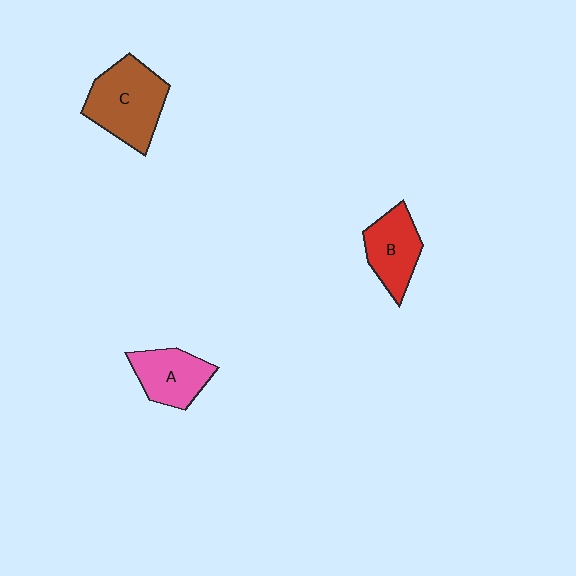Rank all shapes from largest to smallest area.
From largest to smallest: C (brown), B (red), A (pink).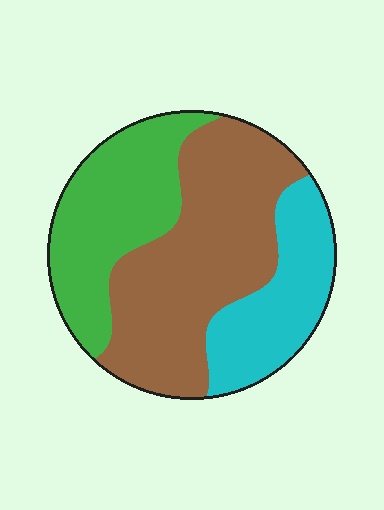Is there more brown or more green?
Brown.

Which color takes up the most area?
Brown, at roughly 45%.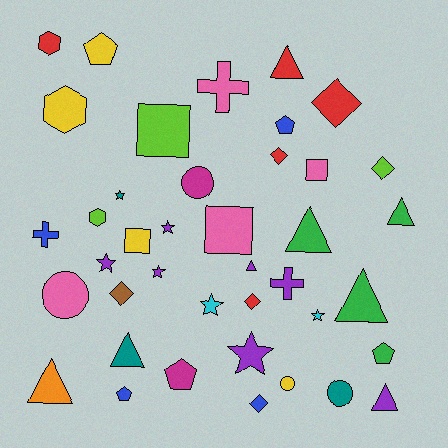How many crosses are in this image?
There are 3 crosses.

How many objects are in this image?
There are 40 objects.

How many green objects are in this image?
There are 4 green objects.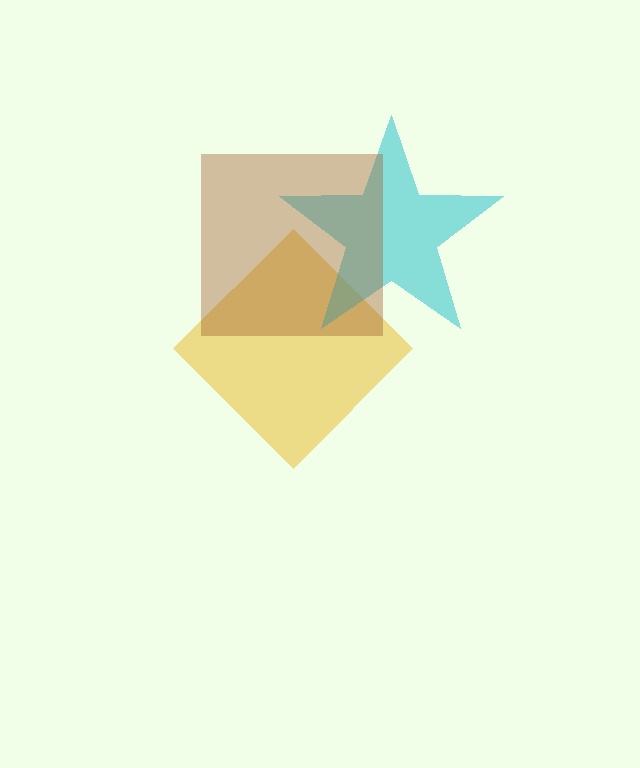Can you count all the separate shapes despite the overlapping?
Yes, there are 3 separate shapes.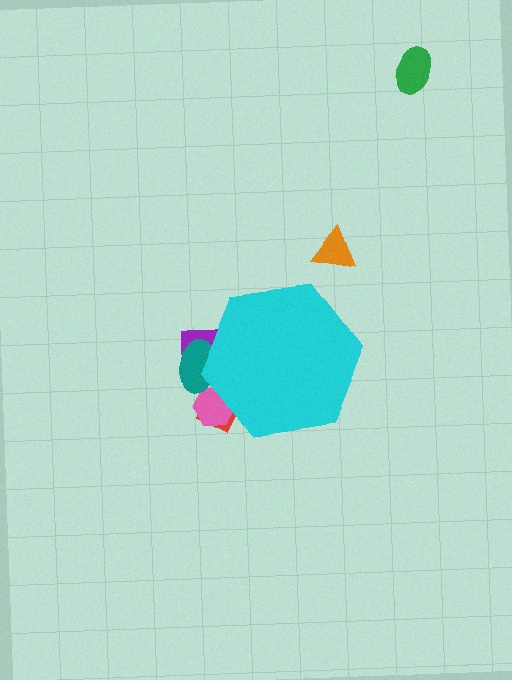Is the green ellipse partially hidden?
No, the green ellipse is fully visible.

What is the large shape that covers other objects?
A cyan hexagon.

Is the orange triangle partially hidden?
No, the orange triangle is fully visible.